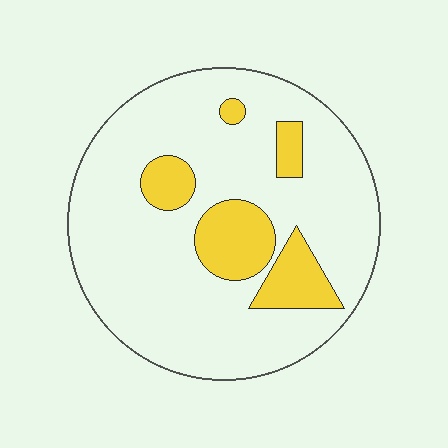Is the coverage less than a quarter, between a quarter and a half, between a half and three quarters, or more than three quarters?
Less than a quarter.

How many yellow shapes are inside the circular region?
5.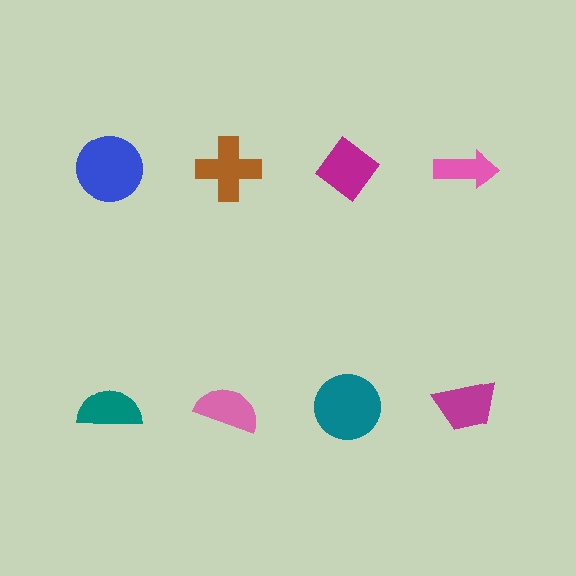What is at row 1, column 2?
A brown cross.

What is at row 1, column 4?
A pink arrow.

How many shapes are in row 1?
4 shapes.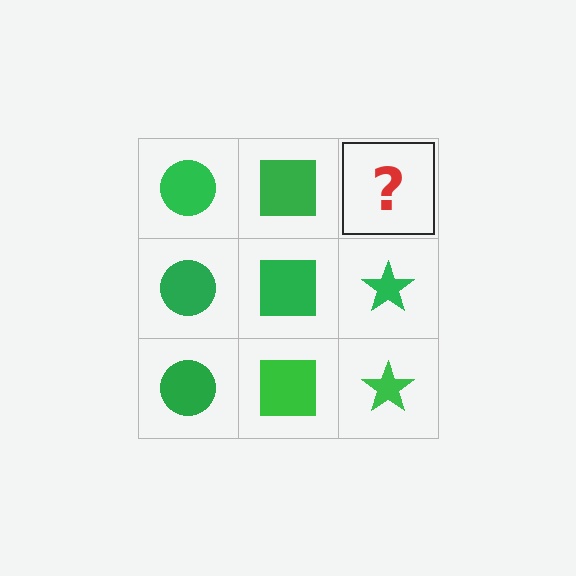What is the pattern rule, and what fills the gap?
The rule is that each column has a consistent shape. The gap should be filled with a green star.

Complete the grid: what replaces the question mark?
The question mark should be replaced with a green star.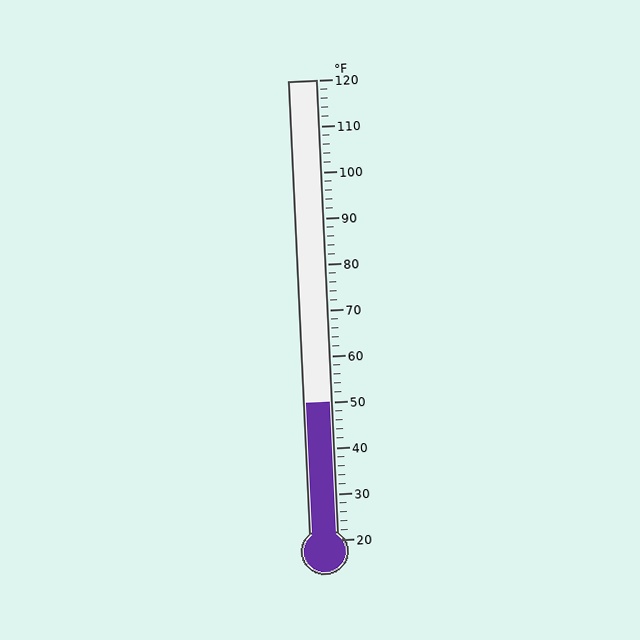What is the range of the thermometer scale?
The thermometer scale ranges from 20°F to 120°F.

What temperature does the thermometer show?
The thermometer shows approximately 50°F.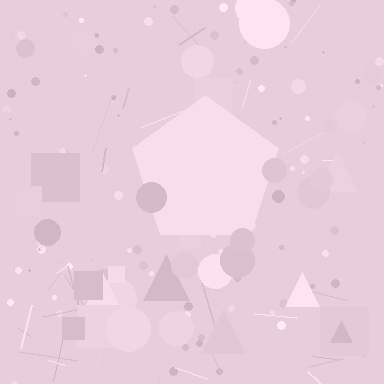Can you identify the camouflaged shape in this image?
The camouflaged shape is a pentagon.